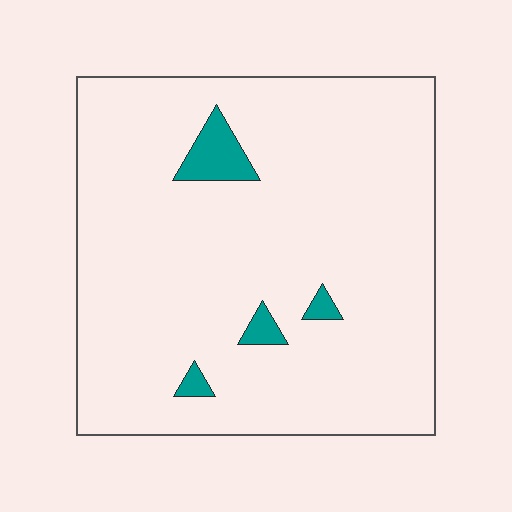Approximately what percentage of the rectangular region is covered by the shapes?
Approximately 5%.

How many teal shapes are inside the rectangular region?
4.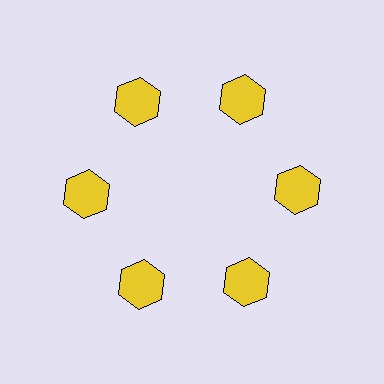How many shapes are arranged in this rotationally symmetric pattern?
There are 6 shapes, arranged in 6 groups of 1.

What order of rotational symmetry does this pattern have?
This pattern has 6-fold rotational symmetry.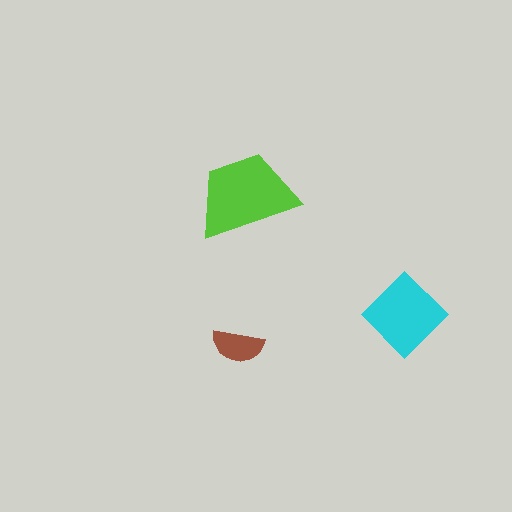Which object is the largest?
The lime trapezoid.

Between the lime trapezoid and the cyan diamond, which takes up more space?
The lime trapezoid.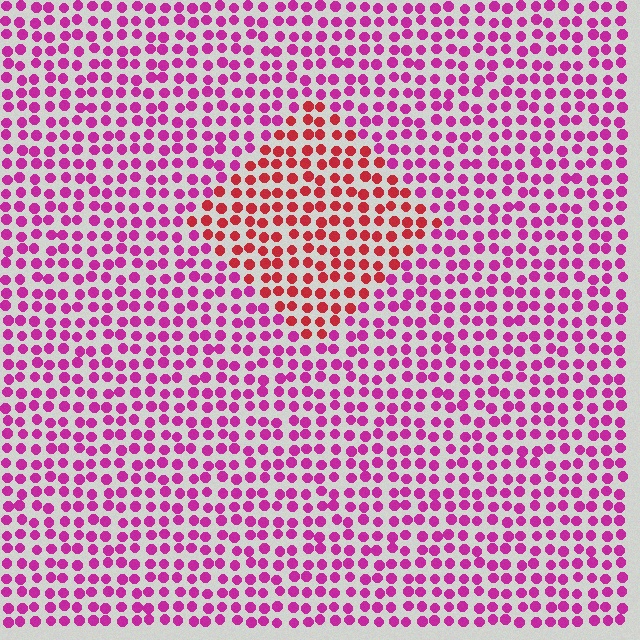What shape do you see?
I see a diamond.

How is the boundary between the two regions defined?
The boundary is defined purely by a slight shift in hue (about 40 degrees). Spacing, size, and orientation are identical on both sides.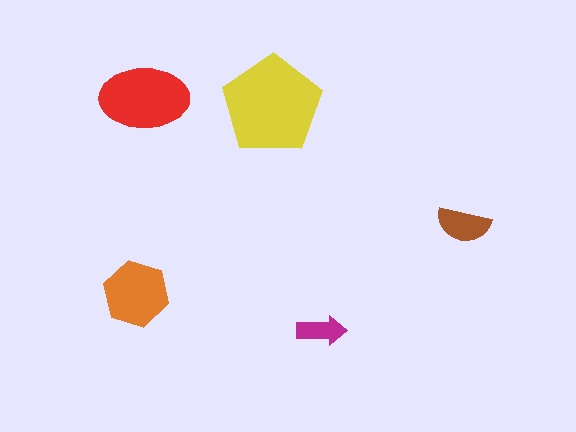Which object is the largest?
The yellow pentagon.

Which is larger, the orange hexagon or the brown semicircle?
The orange hexagon.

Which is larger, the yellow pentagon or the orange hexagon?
The yellow pentagon.